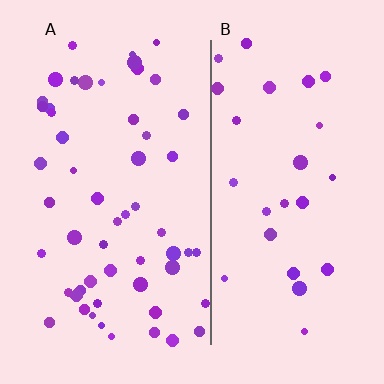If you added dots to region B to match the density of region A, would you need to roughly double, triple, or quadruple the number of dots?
Approximately double.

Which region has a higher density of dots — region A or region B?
A (the left).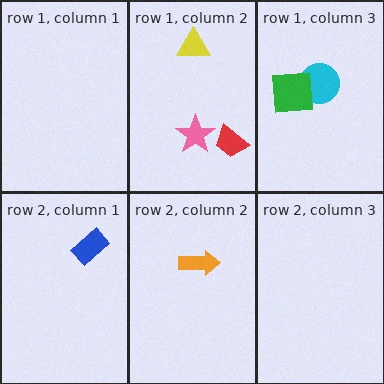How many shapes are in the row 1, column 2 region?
3.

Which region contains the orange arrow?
The row 2, column 2 region.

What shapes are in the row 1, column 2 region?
The pink star, the yellow triangle, the red trapezoid.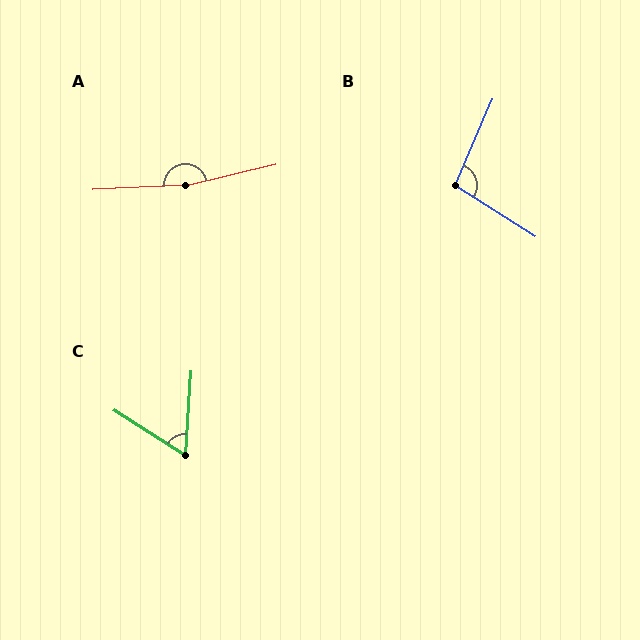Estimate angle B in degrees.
Approximately 99 degrees.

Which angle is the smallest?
C, at approximately 61 degrees.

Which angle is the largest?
A, at approximately 170 degrees.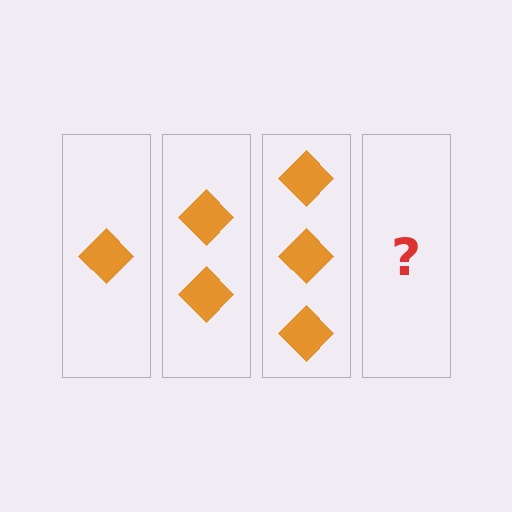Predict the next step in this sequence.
The next step is 4 diamonds.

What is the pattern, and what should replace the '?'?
The pattern is that each step adds one more diamond. The '?' should be 4 diamonds.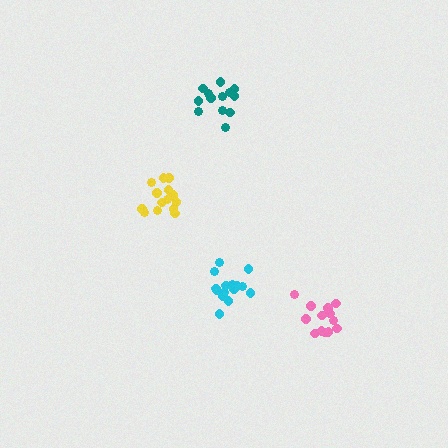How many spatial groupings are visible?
There are 4 spatial groupings.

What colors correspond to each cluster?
The clusters are colored: teal, cyan, yellow, pink.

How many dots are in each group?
Group 1: 13 dots, Group 2: 15 dots, Group 3: 14 dots, Group 4: 14 dots (56 total).